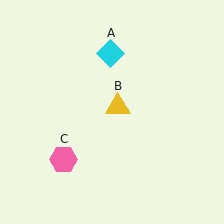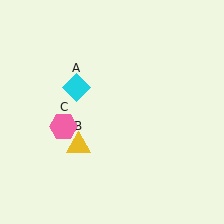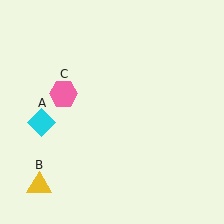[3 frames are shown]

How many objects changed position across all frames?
3 objects changed position: cyan diamond (object A), yellow triangle (object B), pink hexagon (object C).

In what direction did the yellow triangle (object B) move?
The yellow triangle (object B) moved down and to the left.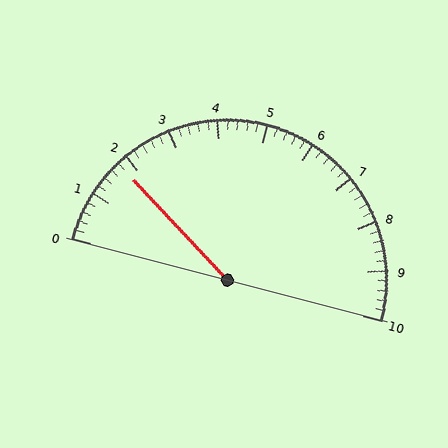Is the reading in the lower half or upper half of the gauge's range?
The reading is in the lower half of the range (0 to 10).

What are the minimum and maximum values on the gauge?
The gauge ranges from 0 to 10.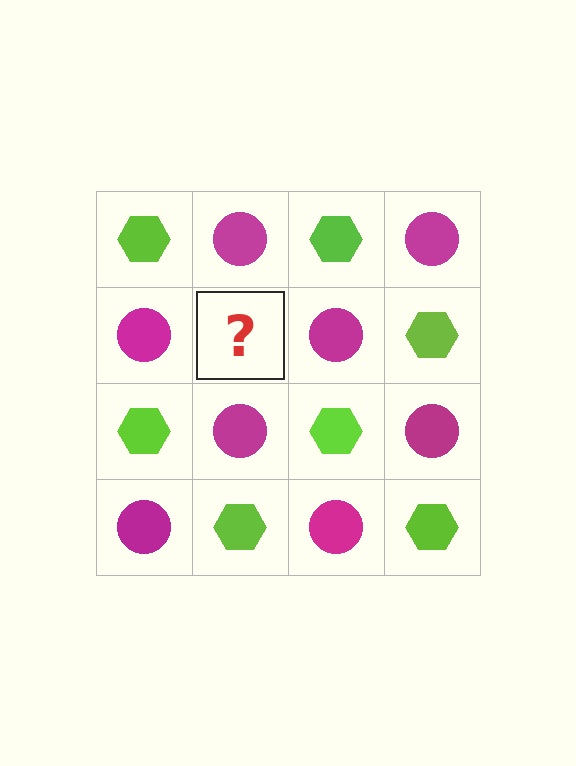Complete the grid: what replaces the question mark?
The question mark should be replaced with a lime hexagon.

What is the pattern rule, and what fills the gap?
The rule is that it alternates lime hexagon and magenta circle in a checkerboard pattern. The gap should be filled with a lime hexagon.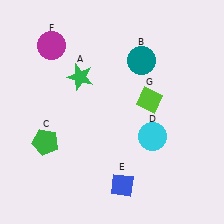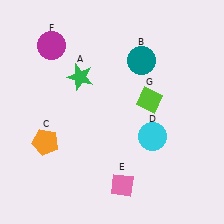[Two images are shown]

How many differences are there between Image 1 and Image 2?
There are 2 differences between the two images.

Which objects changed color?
C changed from green to orange. E changed from blue to pink.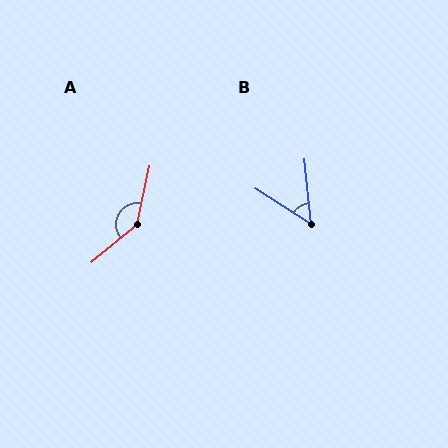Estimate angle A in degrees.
Approximately 141 degrees.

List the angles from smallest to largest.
B (52°), A (141°).